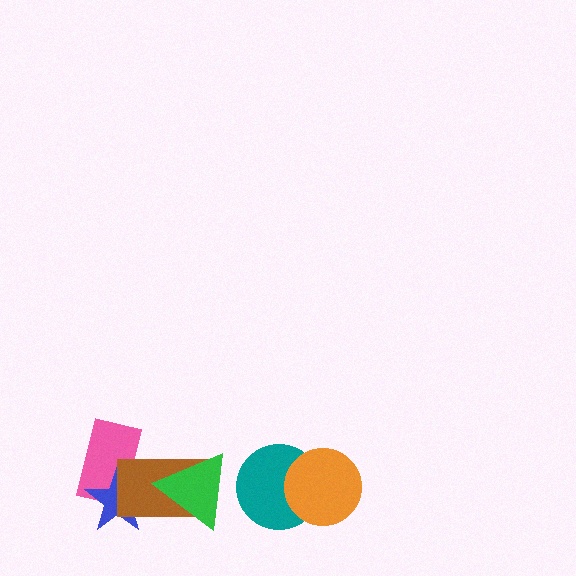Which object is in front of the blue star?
The brown rectangle is in front of the blue star.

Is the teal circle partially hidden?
Yes, it is partially covered by another shape.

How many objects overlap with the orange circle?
1 object overlaps with the orange circle.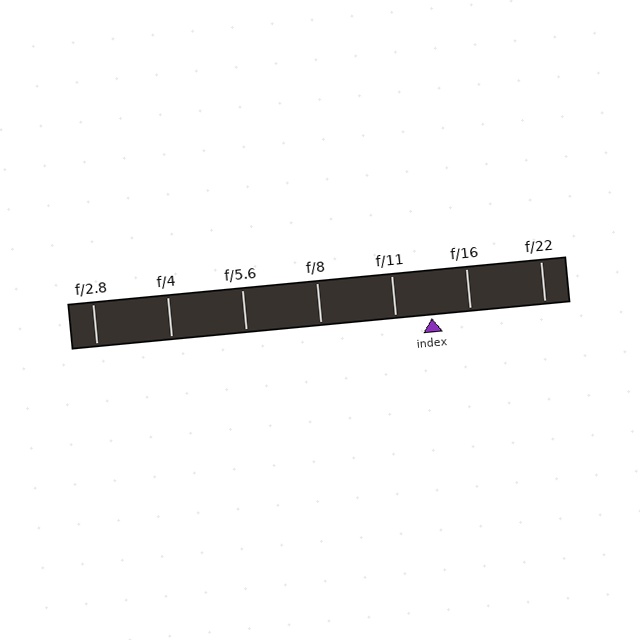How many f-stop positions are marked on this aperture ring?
There are 7 f-stop positions marked.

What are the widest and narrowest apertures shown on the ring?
The widest aperture shown is f/2.8 and the narrowest is f/22.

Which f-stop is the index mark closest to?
The index mark is closest to f/11.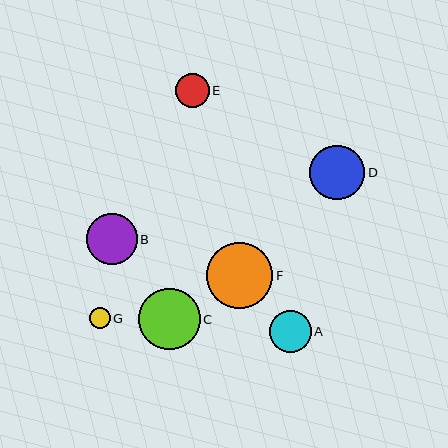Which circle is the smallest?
Circle G is the smallest with a size of approximately 21 pixels.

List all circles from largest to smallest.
From largest to smallest: F, C, D, B, A, E, G.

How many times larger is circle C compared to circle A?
Circle C is approximately 1.5 times the size of circle A.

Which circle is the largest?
Circle F is the largest with a size of approximately 66 pixels.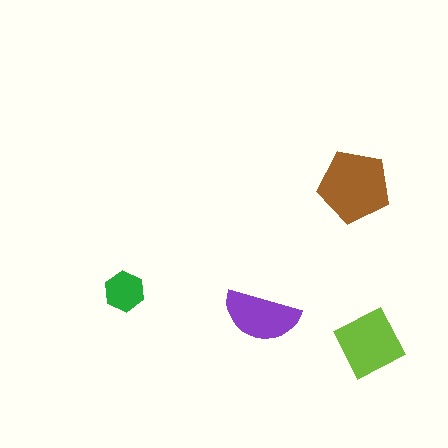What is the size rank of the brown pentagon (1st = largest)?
1st.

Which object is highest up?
The brown pentagon is topmost.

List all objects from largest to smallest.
The brown pentagon, the lime square, the purple semicircle, the green hexagon.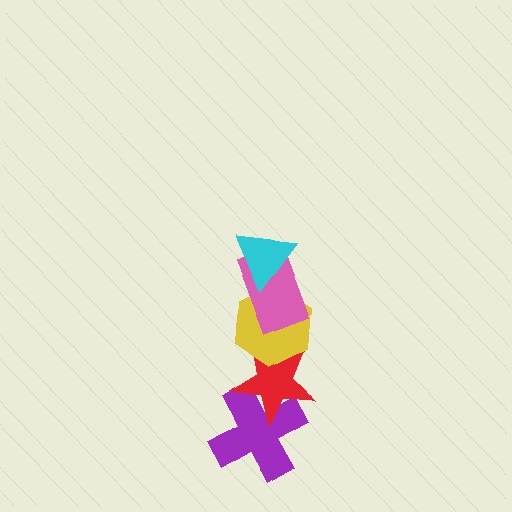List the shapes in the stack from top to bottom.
From top to bottom: the cyan triangle, the pink rectangle, the yellow hexagon, the red star, the purple cross.